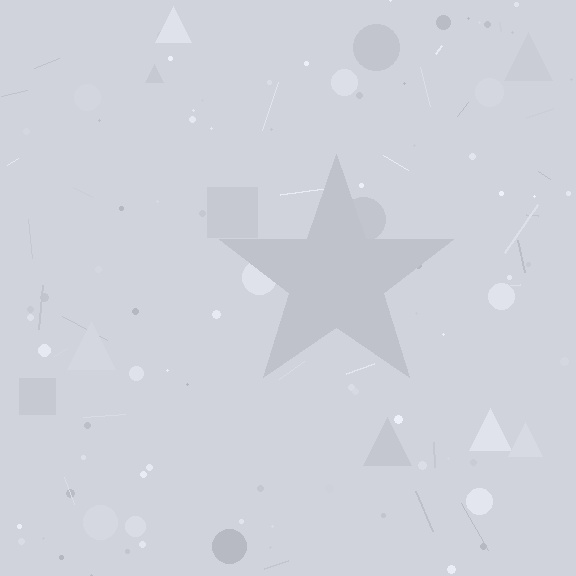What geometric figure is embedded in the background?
A star is embedded in the background.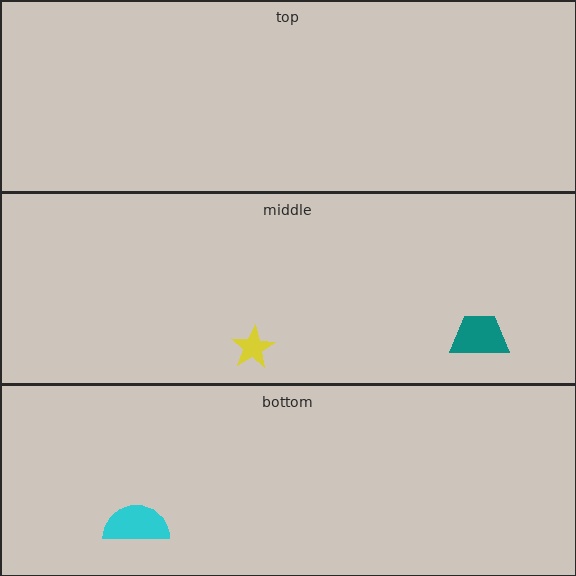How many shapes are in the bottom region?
1.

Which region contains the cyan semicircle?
The bottom region.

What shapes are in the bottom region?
The cyan semicircle.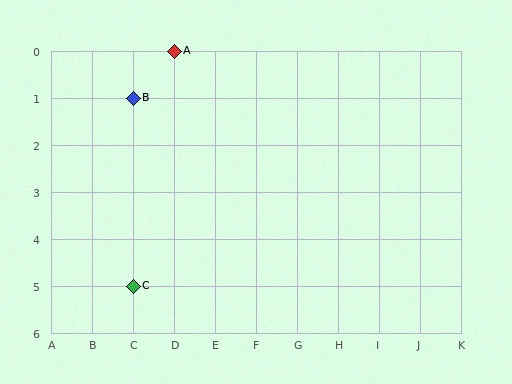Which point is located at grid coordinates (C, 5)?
Point C is at (C, 5).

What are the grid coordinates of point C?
Point C is at grid coordinates (C, 5).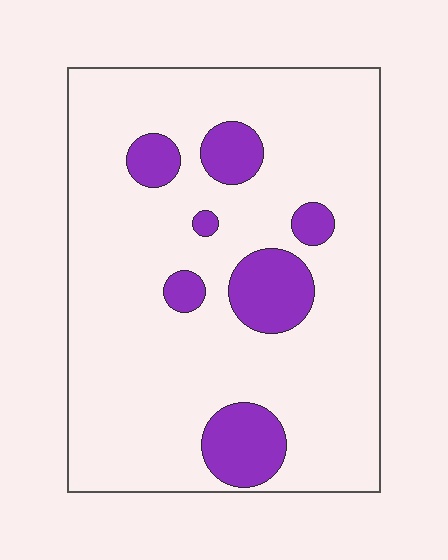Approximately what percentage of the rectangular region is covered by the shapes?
Approximately 15%.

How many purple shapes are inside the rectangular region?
7.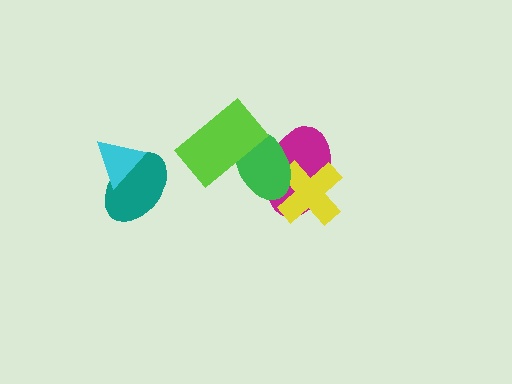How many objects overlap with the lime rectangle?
1 object overlaps with the lime rectangle.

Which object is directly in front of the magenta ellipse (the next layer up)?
The yellow cross is directly in front of the magenta ellipse.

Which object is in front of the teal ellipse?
The cyan triangle is in front of the teal ellipse.